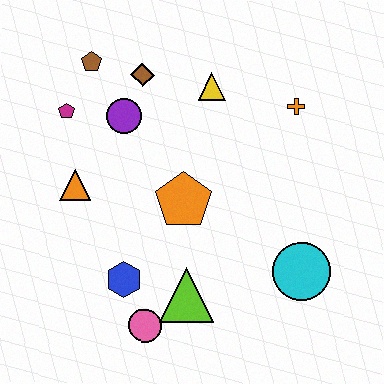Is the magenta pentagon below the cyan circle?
No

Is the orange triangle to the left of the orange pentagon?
Yes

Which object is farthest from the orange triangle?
The cyan circle is farthest from the orange triangle.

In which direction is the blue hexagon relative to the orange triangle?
The blue hexagon is below the orange triangle.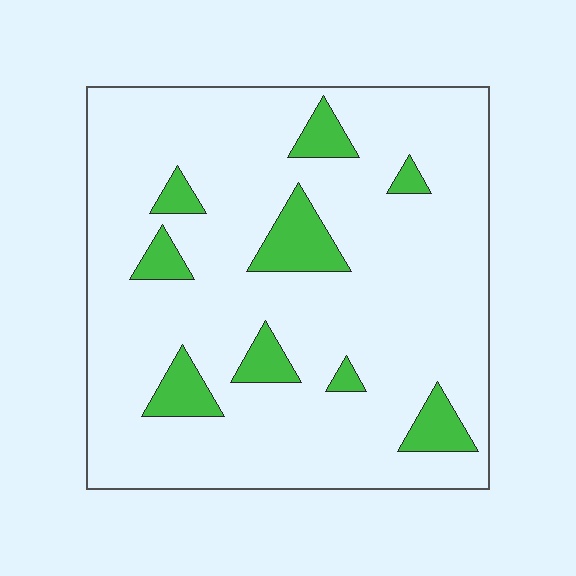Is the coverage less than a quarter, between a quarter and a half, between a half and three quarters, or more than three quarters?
Less than a quarter.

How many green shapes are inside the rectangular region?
9.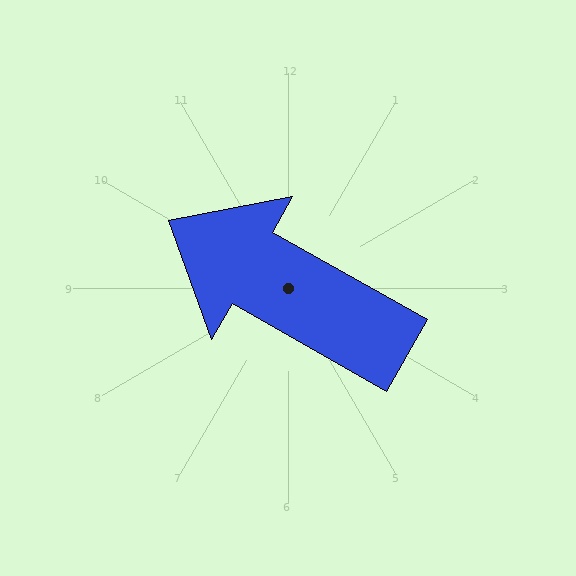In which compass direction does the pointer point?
Northwest.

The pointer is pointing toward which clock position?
Roughly 10 o'clock.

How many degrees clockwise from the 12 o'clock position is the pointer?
Approximately 300 degrees.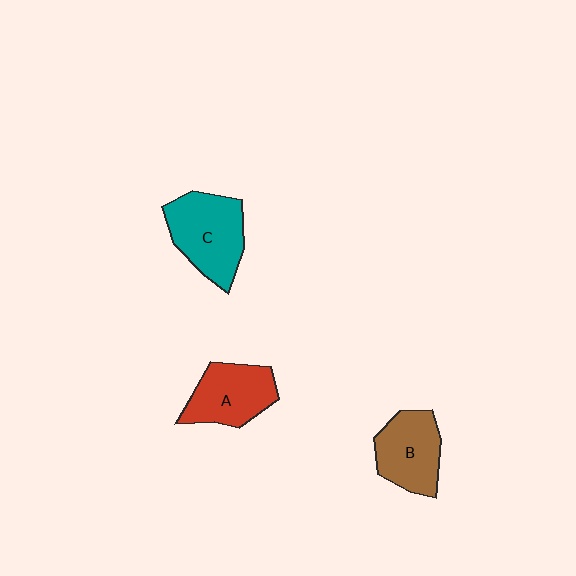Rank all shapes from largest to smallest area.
From largest to smallest: C (teal), A (red), B (brown).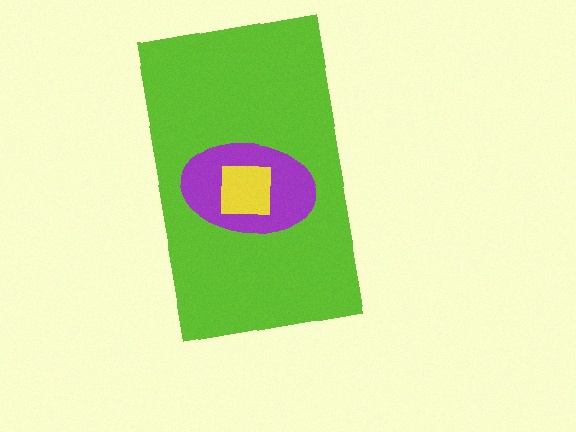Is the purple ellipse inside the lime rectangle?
Yes.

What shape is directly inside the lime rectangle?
The purple ellipse.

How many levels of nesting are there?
3.